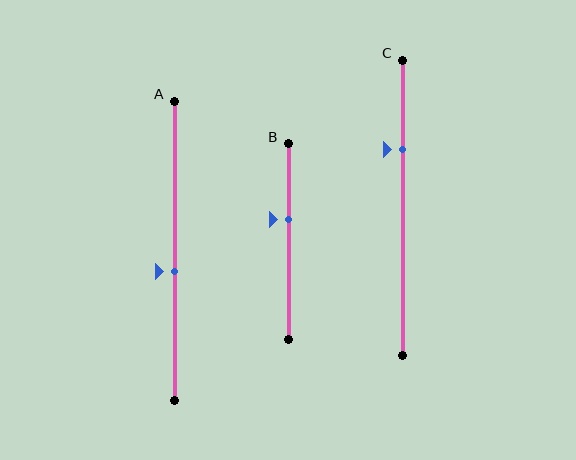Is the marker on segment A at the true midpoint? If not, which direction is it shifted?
No, the marker on segment A is shifted downward by about 7% of the segment length.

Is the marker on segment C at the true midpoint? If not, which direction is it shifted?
No, the marker on segment C is shifted upward by about 20% of the segment length.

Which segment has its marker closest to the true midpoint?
Segment A has its marker closest to the true midpoint.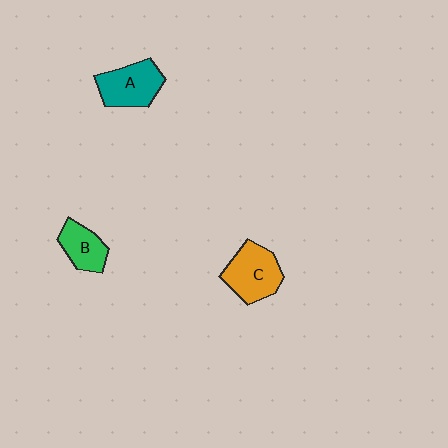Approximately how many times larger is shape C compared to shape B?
Approximately 1.5 times.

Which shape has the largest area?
Shape C (orange).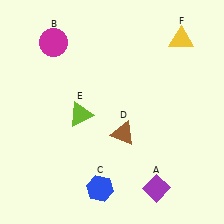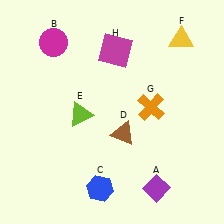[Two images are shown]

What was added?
An orange cross (G), a magenta square (H) were added in Image 2.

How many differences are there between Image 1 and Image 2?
There are 2 differences between the two images.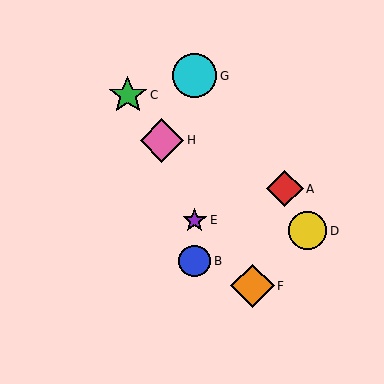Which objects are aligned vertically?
Objects B, E, G are aligned vertically.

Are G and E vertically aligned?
Yes, both are at x≈195.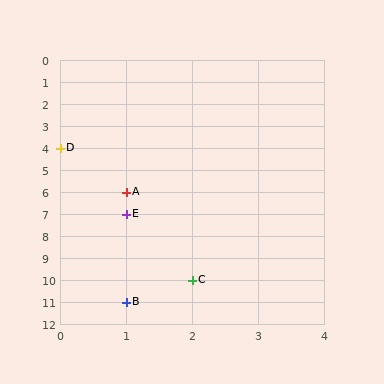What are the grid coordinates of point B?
Point B is at grid coordinates (1, 11).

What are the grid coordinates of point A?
Point A is at grid coordinates (1, 6).